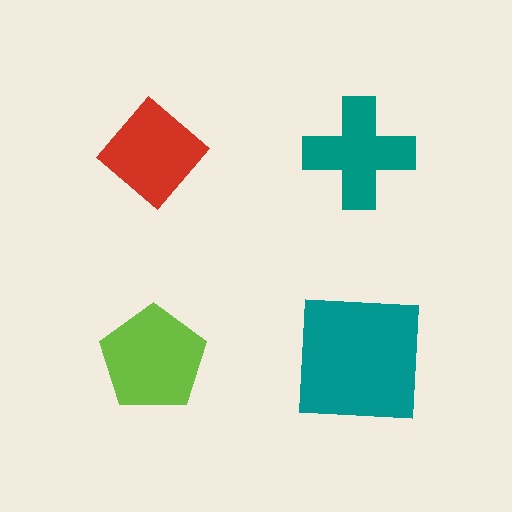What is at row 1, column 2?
A teal cross.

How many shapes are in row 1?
2 shapes.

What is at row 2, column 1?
A lime pentagon.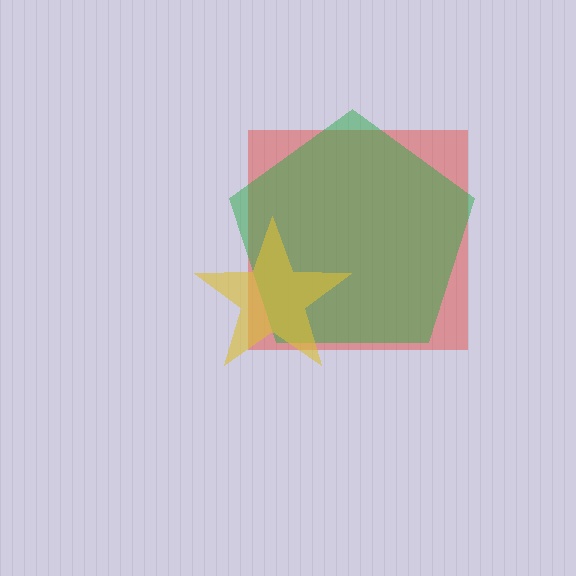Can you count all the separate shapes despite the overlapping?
Yes, there are 3 separate shapes.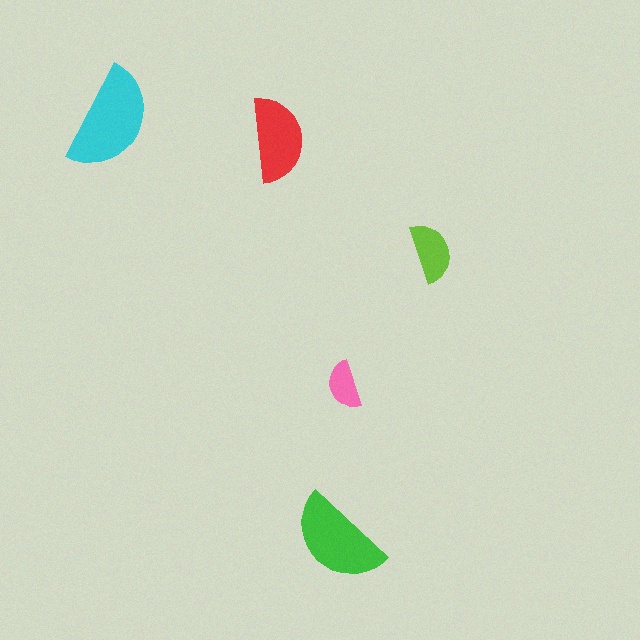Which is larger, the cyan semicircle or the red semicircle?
The cyan one.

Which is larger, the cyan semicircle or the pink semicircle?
The cyan one.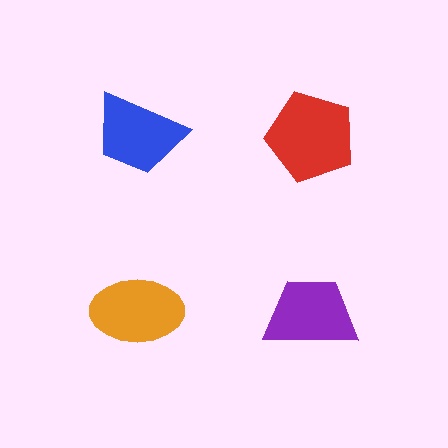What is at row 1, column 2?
A red pentagon.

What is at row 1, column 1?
A blue trapezoid.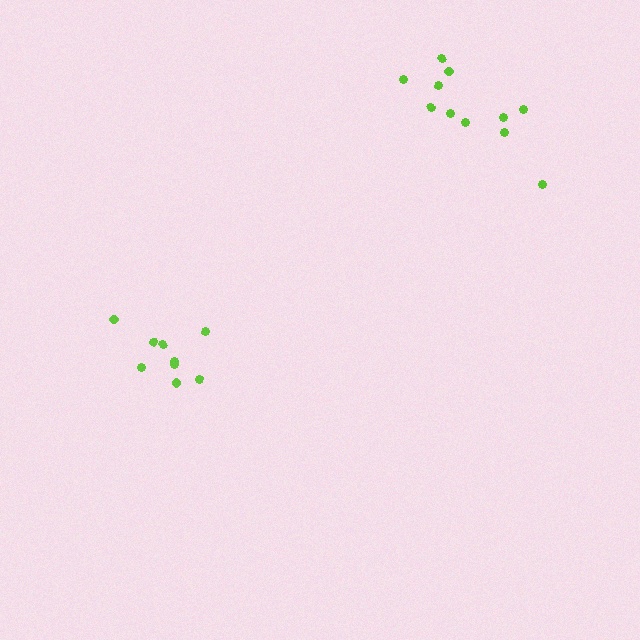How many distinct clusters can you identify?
There are 2 distinct clusters.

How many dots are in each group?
Group 1: 9 dots, Group 2: 11 dots (20 total).